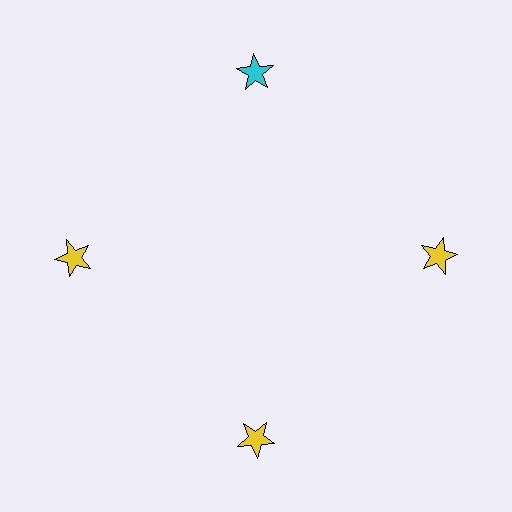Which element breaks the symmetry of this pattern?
The cyan star at roughly the 12 o'clock position breaks the symmetry. All other shapes are yellow stars.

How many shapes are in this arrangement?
There are 4 shapes arranged in a ring pattern.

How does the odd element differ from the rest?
It has a different color: cyan instead of yellow.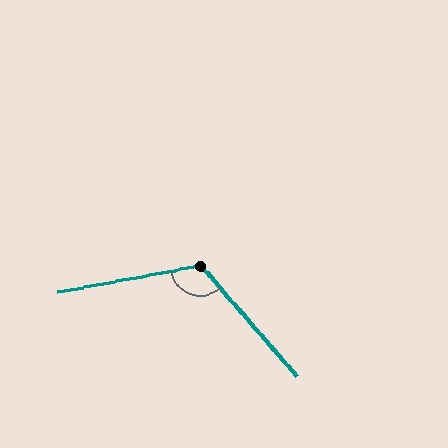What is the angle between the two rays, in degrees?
Approximately 120 degrees.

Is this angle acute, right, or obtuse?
It is obtuse.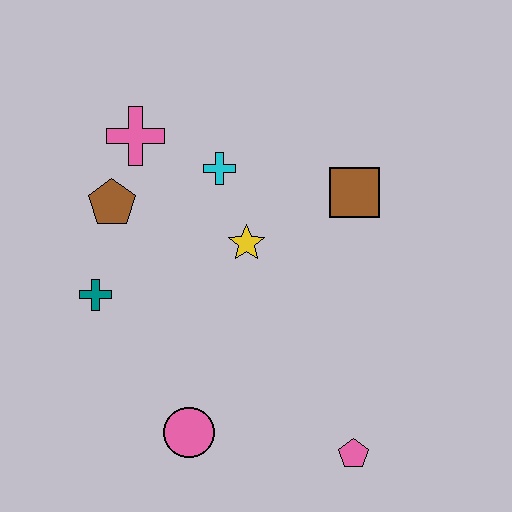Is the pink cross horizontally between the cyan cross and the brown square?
No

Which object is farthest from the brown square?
The pink circle is farthest from the brown square.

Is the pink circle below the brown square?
Yes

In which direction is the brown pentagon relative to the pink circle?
The brown pentagon is above the pink circle.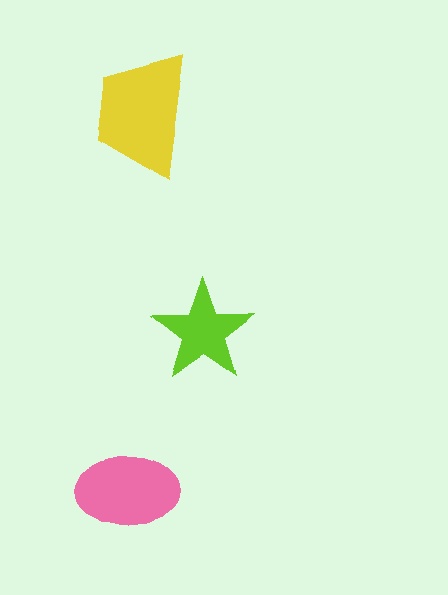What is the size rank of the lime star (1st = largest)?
3rd.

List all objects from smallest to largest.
The lime star, the pink ellipse, the yellow trapezoid.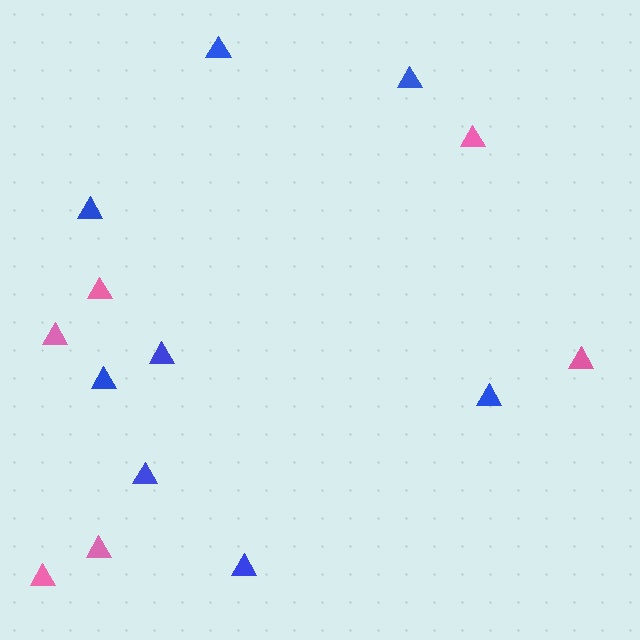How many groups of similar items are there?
There are 2 groups: one group of blue triangles (8) and one group of pink triangles (6).